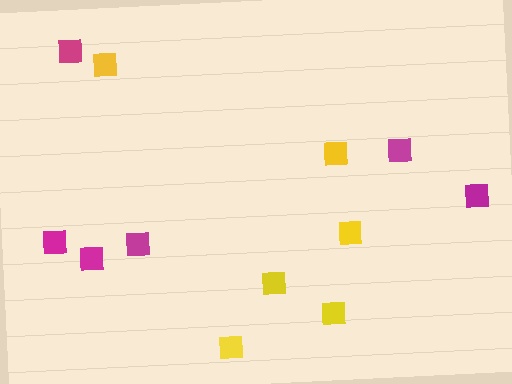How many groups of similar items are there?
There are 2 groups: one group of magenta squares (6) and one group of yellow squares (6).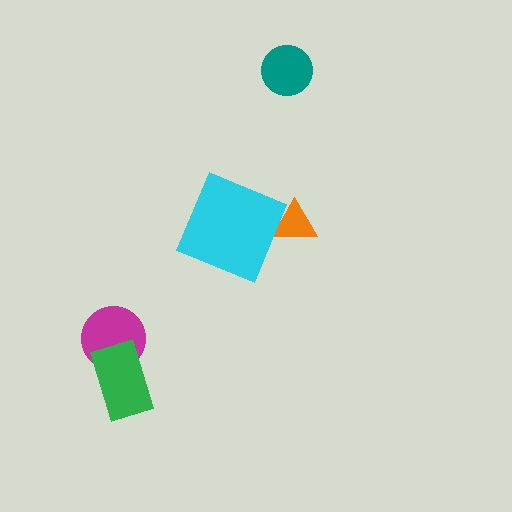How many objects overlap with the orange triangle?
0 objects overlap with the orange triangle.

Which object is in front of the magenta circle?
The green rectangle is in front of the magenta circle.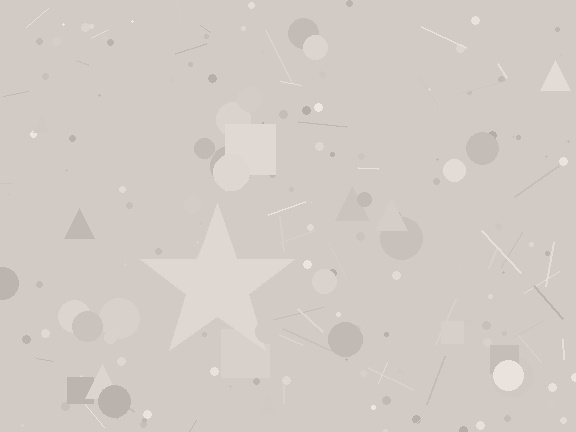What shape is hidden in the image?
A star is hidden in the image.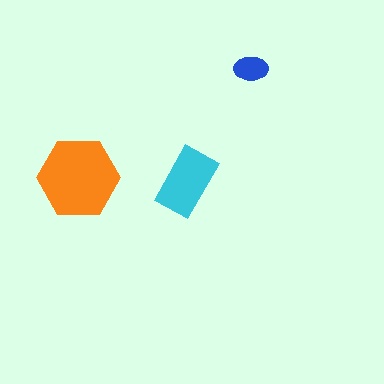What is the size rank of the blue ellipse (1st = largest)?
3rd.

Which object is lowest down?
The cyan rectangle is bottommost.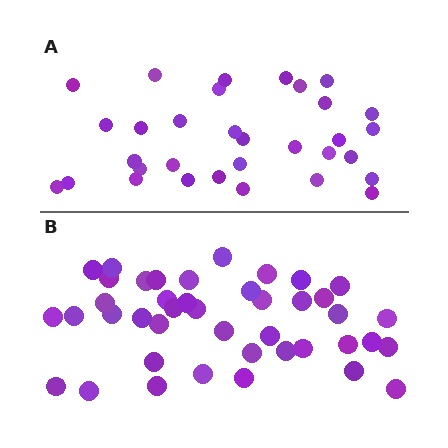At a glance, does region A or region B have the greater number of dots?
Region B (the bottom region) has more dots.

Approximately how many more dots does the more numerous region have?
Region B has roughly 10 or so more dots than region A.